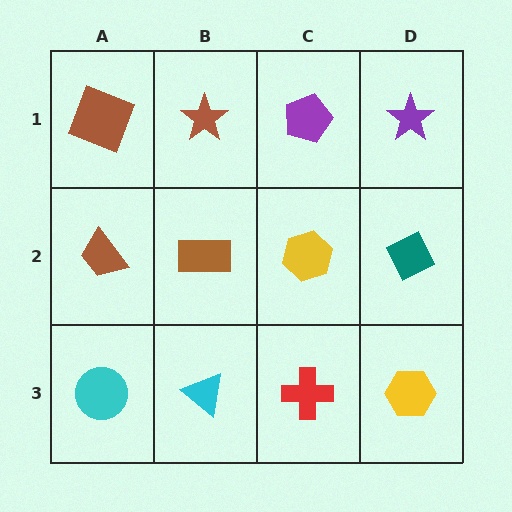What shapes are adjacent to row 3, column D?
A teal diamond (row 2, column D), a red cross (row 3, column C).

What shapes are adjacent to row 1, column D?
A teal diamond (row 2, column D), a purple pentagon (row 1, column C).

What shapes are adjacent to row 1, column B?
A brown rectangle (row 2, column B), a brown square (row 1, column A), a purple pentagon (row 1, column C).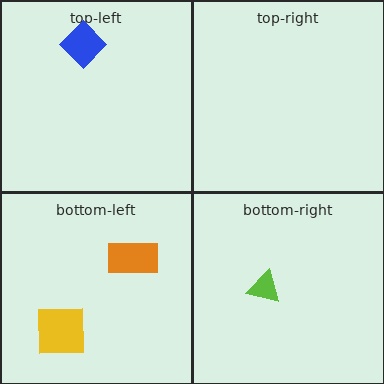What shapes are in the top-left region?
The blue diamond.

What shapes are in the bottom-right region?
The lime triangle.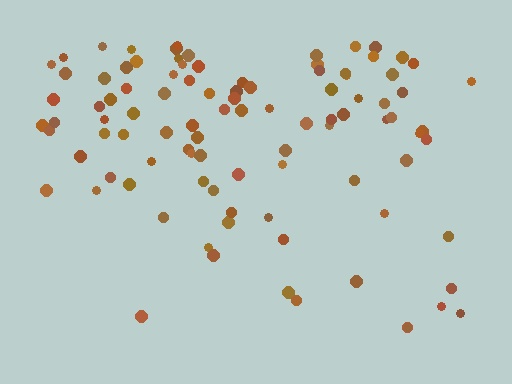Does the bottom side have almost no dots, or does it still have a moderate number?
Still a moderate number, just noticeably fewer than the top.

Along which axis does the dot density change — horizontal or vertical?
Vertical.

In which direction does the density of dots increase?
From bottom to top, with the top side densest.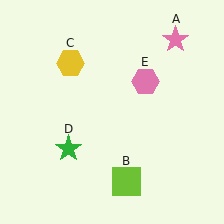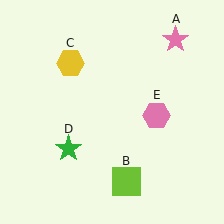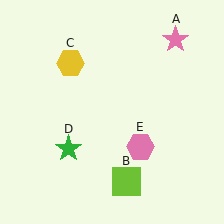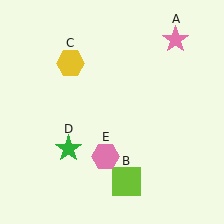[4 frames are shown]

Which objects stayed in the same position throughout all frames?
Pink star (object A) and lime square (object B) and yellow hexagon (object C) and green star (object D) remained stationary.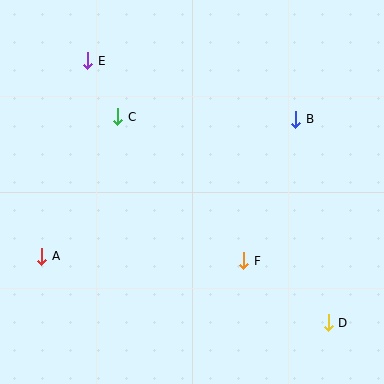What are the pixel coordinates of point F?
Point F is at (244, 261).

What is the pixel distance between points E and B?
The distance between E and B is 216 pixels.